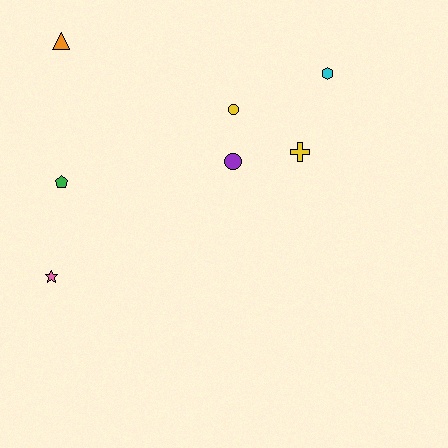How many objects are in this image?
There are 7 objects.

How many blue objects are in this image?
There are no blue objects.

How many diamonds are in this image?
There are no diamonds.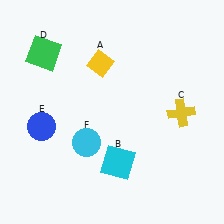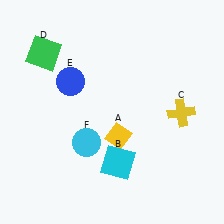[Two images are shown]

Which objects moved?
The objects that moved are: the yellow diamond (A), the blue circle (E).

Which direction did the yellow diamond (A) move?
The yellow diamond (A) moved down.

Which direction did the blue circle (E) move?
The blue circle (E) moved up.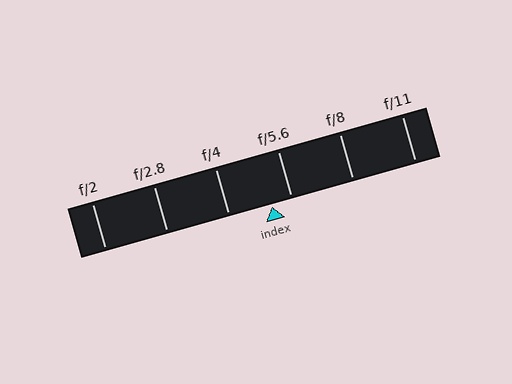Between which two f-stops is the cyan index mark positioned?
The index mark is between f/4 and f/5.6.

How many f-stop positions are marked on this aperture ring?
There are 6 f-stop positions marked.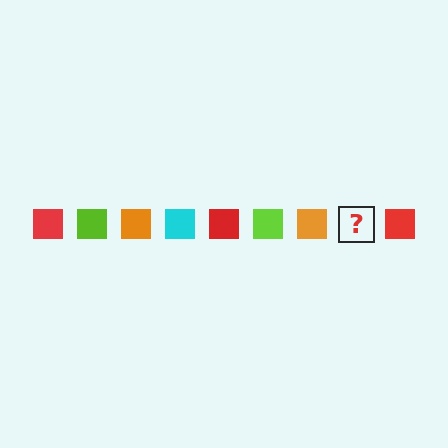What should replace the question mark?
The question mark should be replaced with a cyan square.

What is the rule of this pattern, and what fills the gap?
The rule is that the pattern cycles through red, lime, orange, cyan squares. The gap should be filled with a cyan square.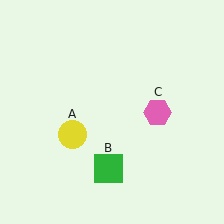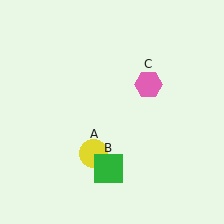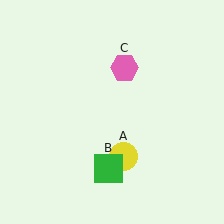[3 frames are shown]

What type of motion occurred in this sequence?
The yellow circle (object A), pink hexagon (object C) rotated counterclockwise around the center of the scene.